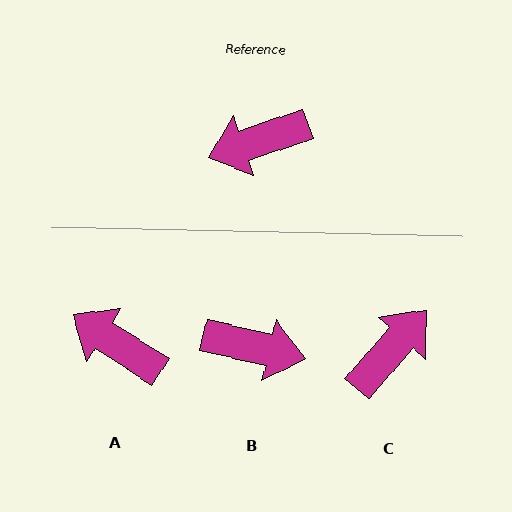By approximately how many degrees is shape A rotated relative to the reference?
Approximately 52 degrees clockwise.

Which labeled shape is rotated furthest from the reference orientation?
C, about 150 degrees away.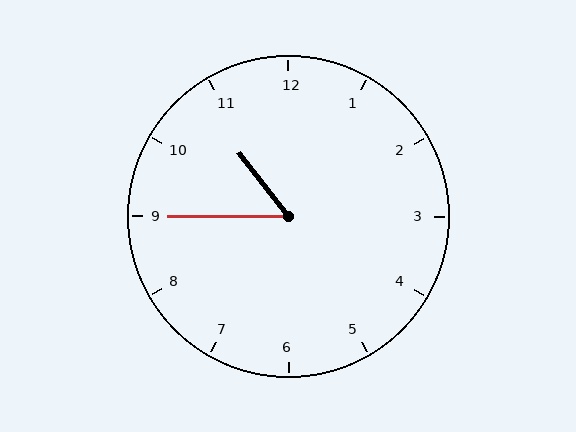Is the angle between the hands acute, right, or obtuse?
It is acute.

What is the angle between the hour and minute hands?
Approximately 52 degrees.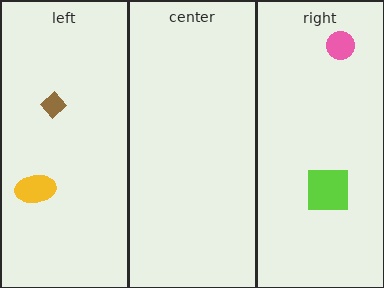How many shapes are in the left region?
2.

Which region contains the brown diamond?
The left region.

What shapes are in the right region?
The lime square, the pink circle.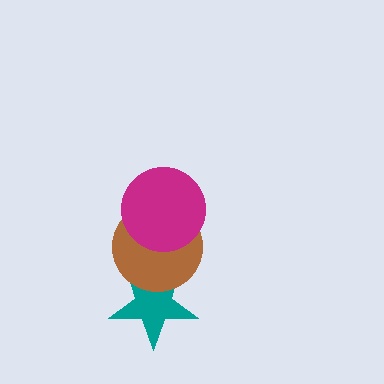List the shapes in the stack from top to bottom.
From top to bottom: the magenta circle, the brown circle, the teal star.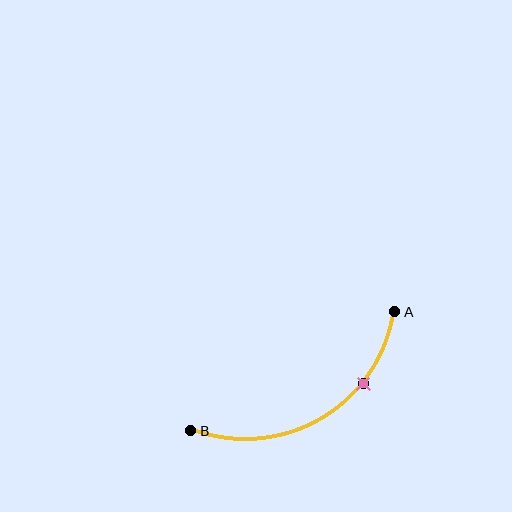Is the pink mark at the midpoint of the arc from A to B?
No. The pink mark lies on the arc but is closer to endpoint A. The arc midpoint would be at the point on the curve equidistant along the arc from both A and B.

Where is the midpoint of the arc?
The arc midpoint is the point on the curve farthest from the straight line joining A and B. It sits below that line.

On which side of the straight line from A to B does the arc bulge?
The arc bulges below the straight line connecting A and B.